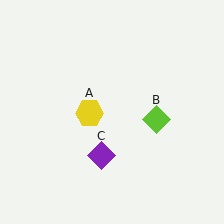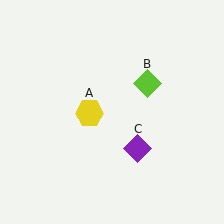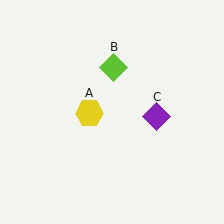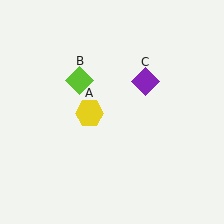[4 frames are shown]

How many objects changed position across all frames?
2 objects changed position: lime diamond (object B), purple diamond (object C).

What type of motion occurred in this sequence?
The lime diamond (object B), purple diamond (object C) rotated counterclockwise around the center of the scene.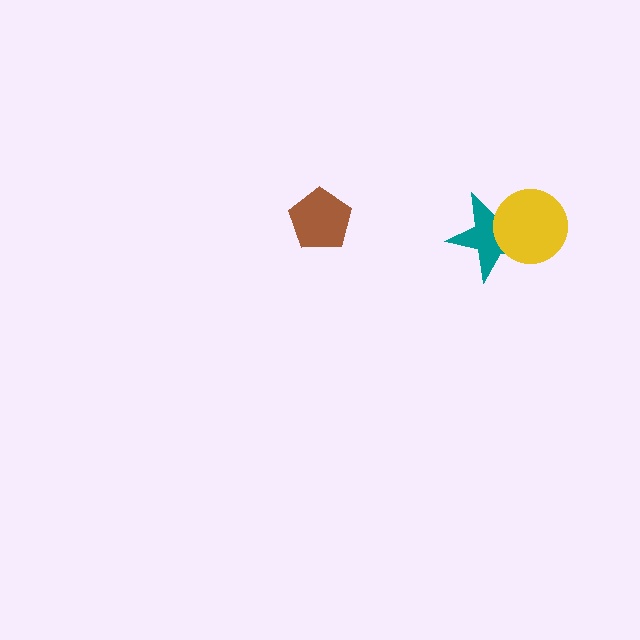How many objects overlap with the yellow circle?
1 object overlaps with the yellow circle.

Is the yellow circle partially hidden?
No, no other shape covers it.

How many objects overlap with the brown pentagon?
0 objects overlap with the brown pentagon.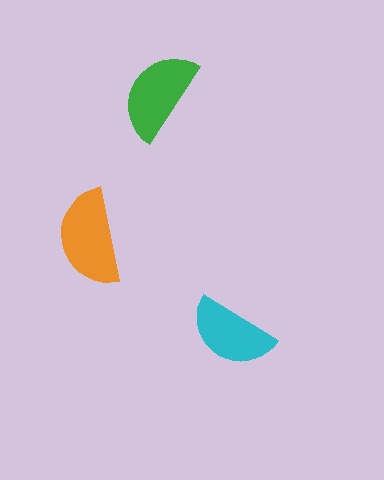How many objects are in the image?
There are 3 objects in the image.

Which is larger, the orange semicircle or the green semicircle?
The orange one.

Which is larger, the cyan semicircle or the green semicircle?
The green one.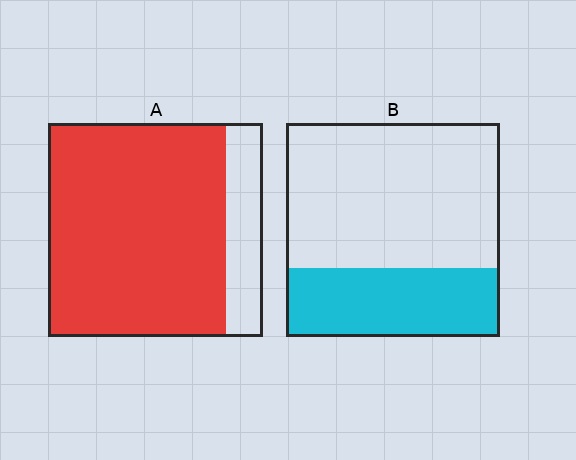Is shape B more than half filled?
No.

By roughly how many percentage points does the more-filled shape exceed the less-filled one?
By roughly 50 percentage points (A over B).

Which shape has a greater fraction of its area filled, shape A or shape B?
Shape A.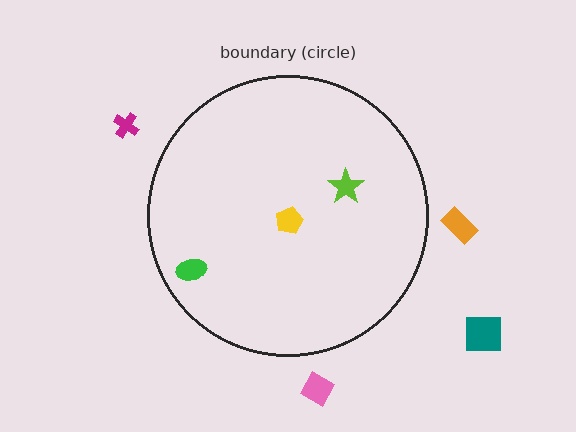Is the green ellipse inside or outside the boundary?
Inside.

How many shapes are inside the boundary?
3 inside, 4 outside.